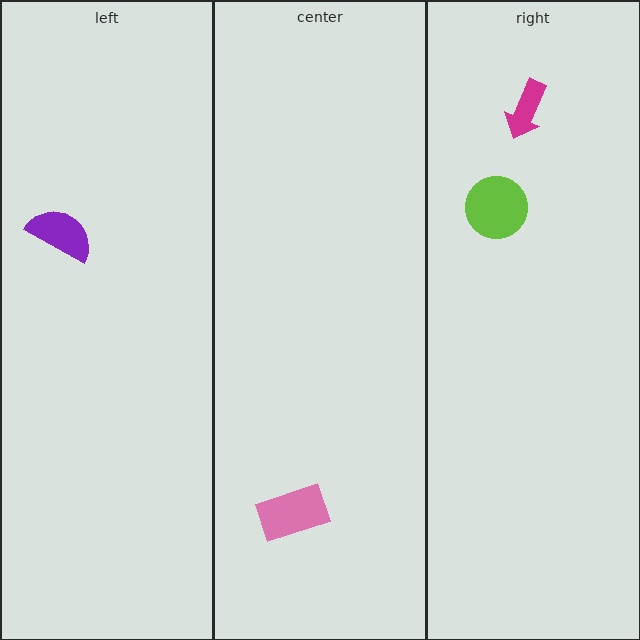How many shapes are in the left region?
1.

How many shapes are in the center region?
1.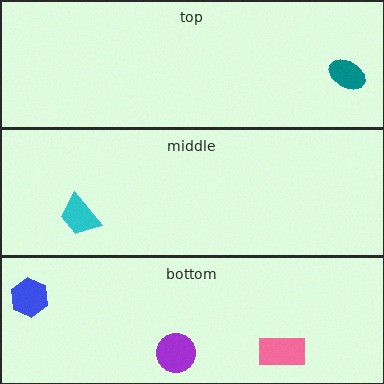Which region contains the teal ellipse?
The top region.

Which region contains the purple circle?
The bottom region.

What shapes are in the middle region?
The cyan trapezoid.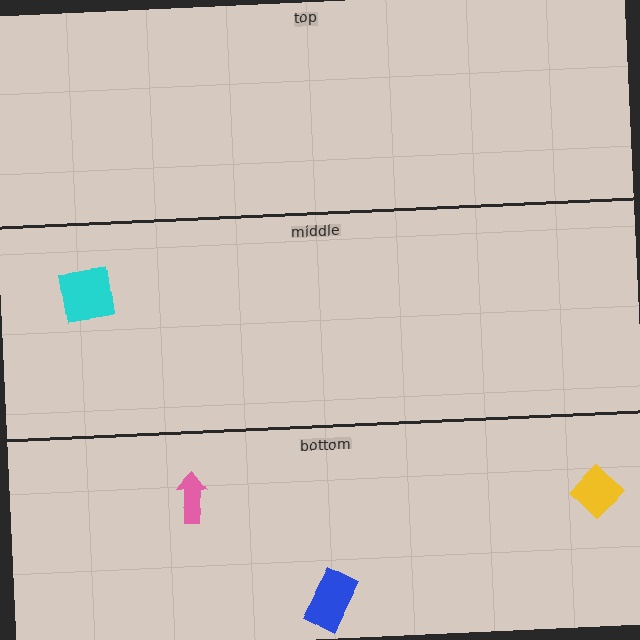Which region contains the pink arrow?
The bottom region.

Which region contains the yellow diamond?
The bottom region.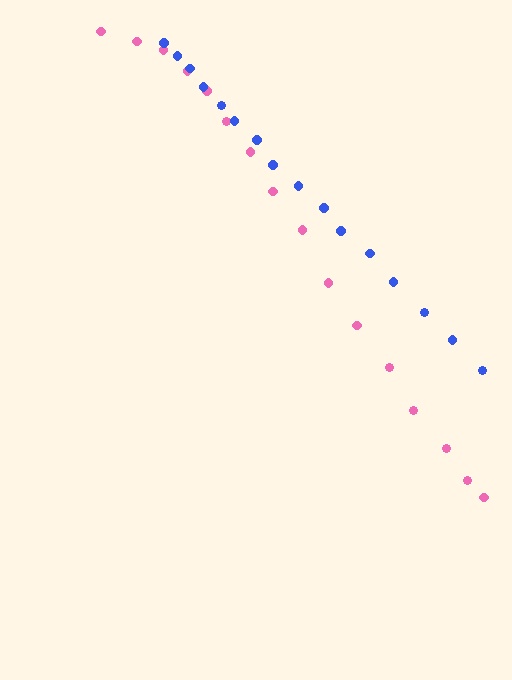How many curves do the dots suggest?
There are 2 distinct paths.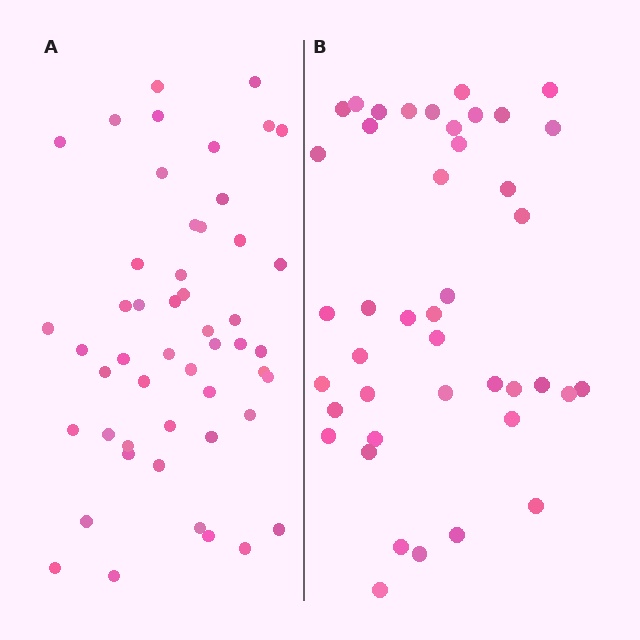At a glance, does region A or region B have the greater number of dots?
Region A (the left region) has more dots.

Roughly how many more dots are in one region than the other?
Region A has roughly 8 or so more dots than region B.